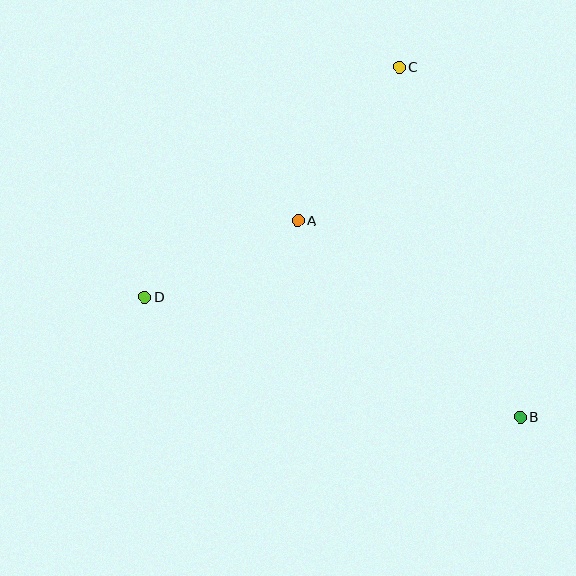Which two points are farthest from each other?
Points B and D are farthest from each other.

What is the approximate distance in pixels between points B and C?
The distance between B and C is approximately 370 pixels.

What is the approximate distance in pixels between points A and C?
The distance between A and C is approximately 184 pixels.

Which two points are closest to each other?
Points A and D are closest to each other.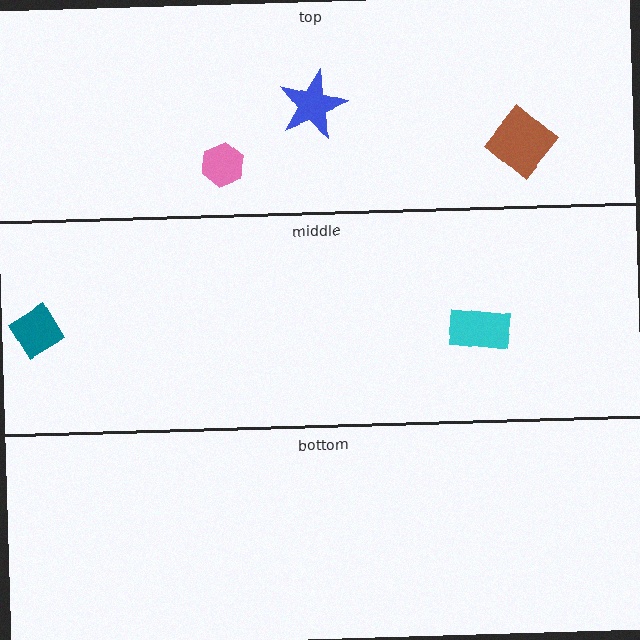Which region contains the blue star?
The top region.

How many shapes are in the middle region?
2.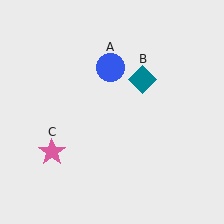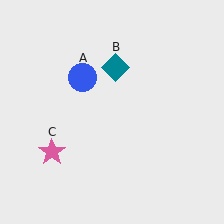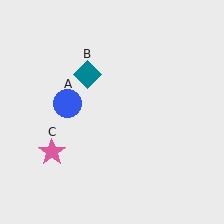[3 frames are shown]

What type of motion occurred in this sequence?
The blue circle (object A), teal diamond (object B) rotated counterclockwise around the center of the scene.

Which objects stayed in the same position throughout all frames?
Pink star (object C) remained stationary.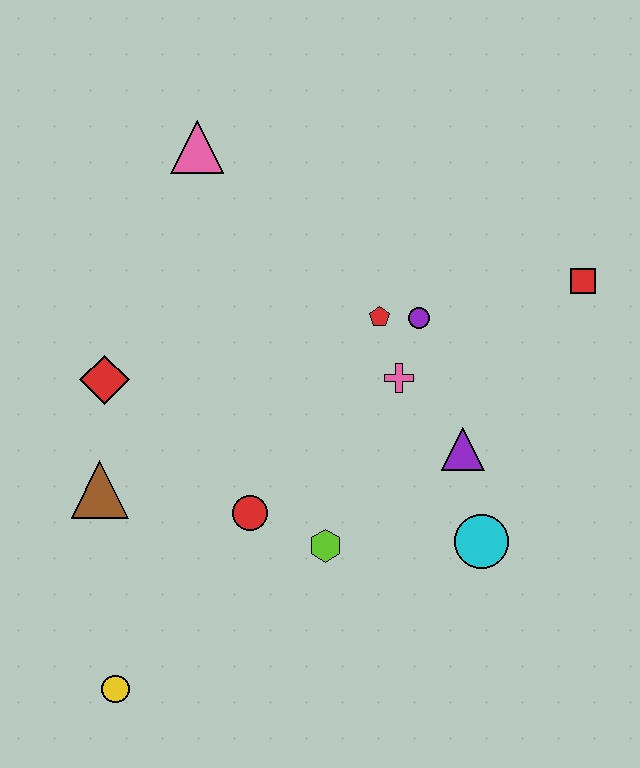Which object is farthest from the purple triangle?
The yellow circle is farthest from the purple triangle.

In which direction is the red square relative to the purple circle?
The red square is to the right of the purple circle.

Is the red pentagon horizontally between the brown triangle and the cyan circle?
Yes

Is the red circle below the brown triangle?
Yes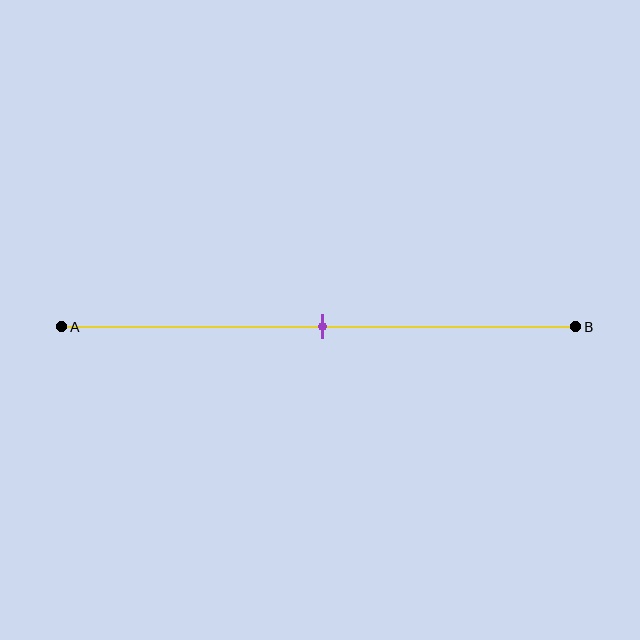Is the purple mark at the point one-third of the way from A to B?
No, the mark is at about 50% from A, not at the 33% one-third point.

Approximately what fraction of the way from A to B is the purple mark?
The purple mark is approximately 50% of the way from A to B.